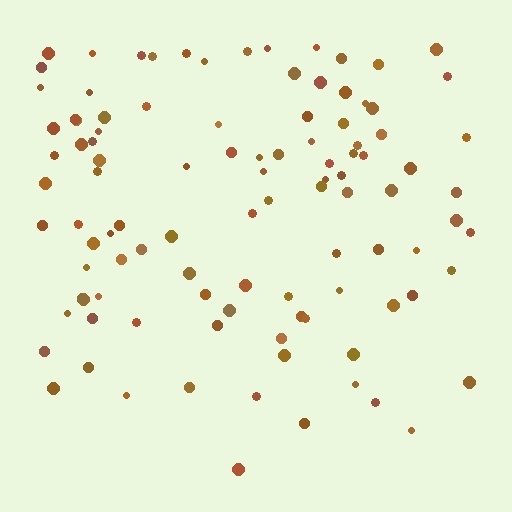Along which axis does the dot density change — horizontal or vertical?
Vertical.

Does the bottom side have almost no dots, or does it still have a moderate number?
Still a moderate number, just noticeably fewer than the top.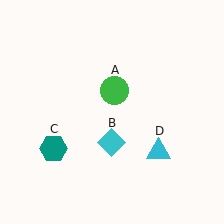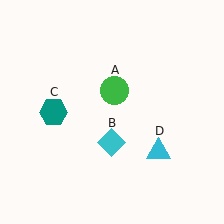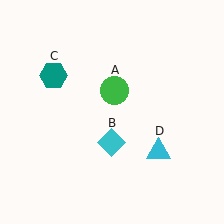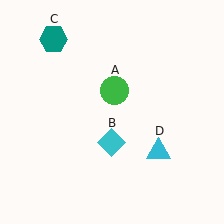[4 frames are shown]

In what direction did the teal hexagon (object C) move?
The teal hexagon (object C) moved up.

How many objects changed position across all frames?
1 object changed position: teal hexagon (object C).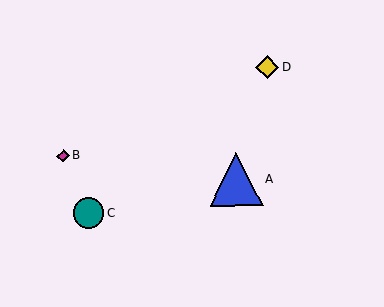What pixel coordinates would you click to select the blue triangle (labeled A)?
Click at (236, 179) to select the blue triangle A.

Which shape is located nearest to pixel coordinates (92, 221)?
The teal circle (labeled C) at (88, 213) is nearest to that location.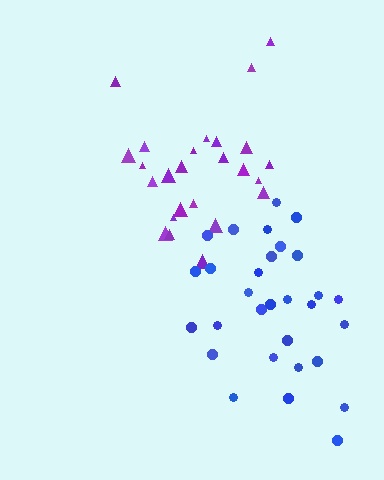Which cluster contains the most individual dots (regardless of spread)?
Blue (30).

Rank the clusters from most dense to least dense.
blue, purple.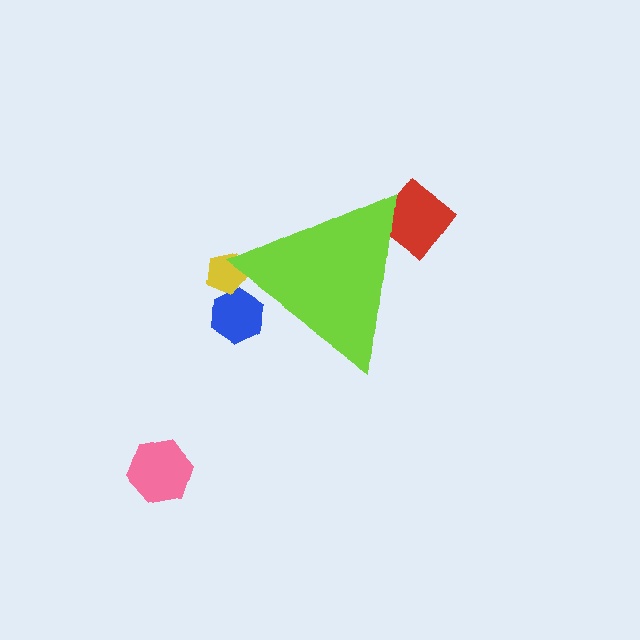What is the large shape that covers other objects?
A lime triangle.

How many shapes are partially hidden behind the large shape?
3 shapes are partially hidden.